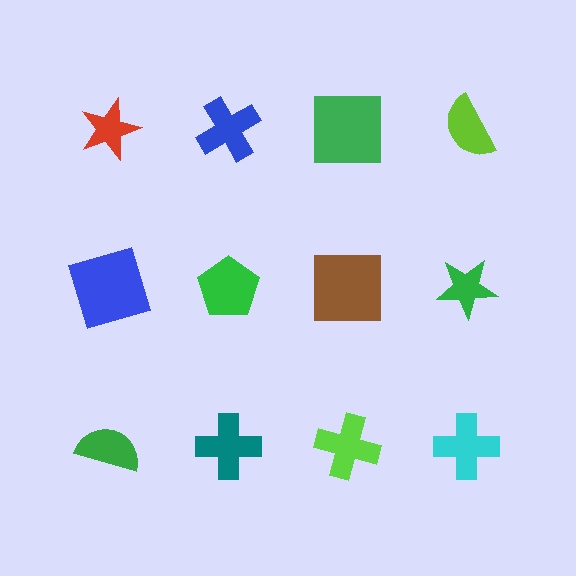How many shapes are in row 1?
4 shapes.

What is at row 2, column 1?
A blue square.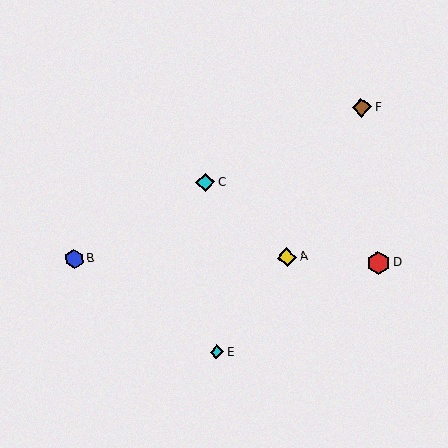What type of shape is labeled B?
Shape B is a blue hexagon.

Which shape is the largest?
The red hexagon (labeled D) is the largest.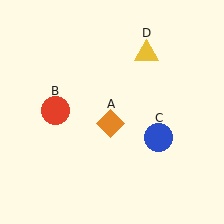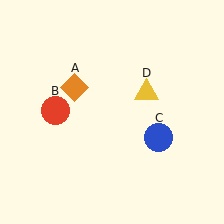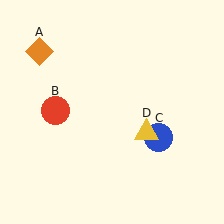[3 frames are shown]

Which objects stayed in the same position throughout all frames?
Red circle (object B) and blue circle (object C) remained stationary.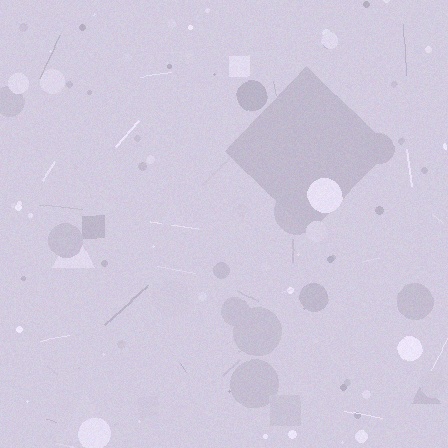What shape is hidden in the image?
A diamond is hidden in the image.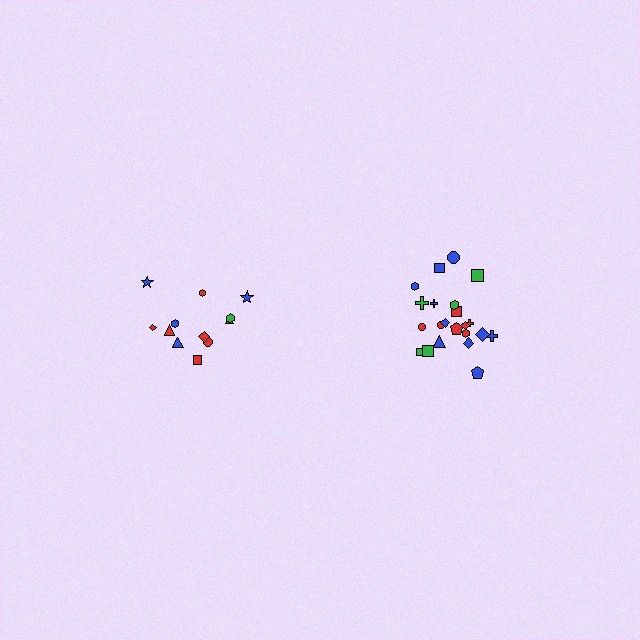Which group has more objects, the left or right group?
The right group.